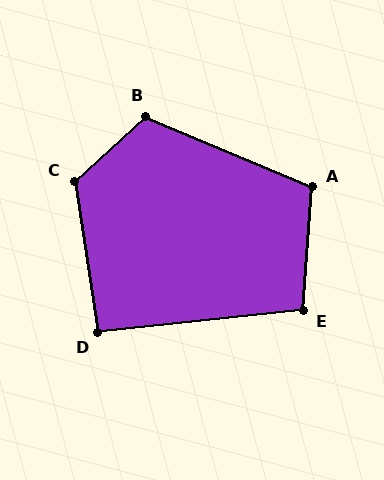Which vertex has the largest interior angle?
C, at approximately 123 degrees.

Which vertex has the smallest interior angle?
D, at approximately 93 degrees.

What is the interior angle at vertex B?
Approximately 115 degrees (obtuse).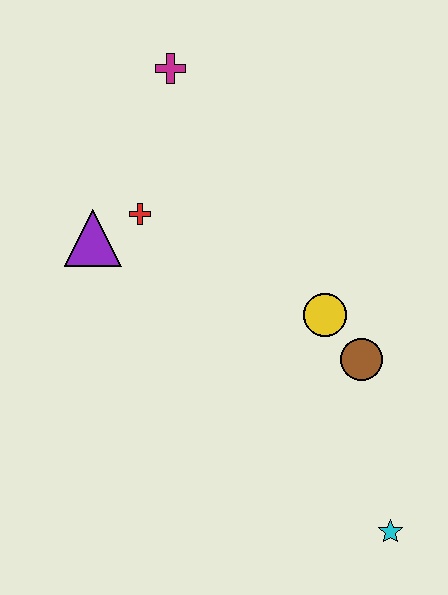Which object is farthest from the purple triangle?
The cyan star is farthest from the purple triangle.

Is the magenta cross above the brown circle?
Yes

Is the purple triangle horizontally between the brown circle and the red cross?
No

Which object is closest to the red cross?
The purple triangle is closest to the red cross.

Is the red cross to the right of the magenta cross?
No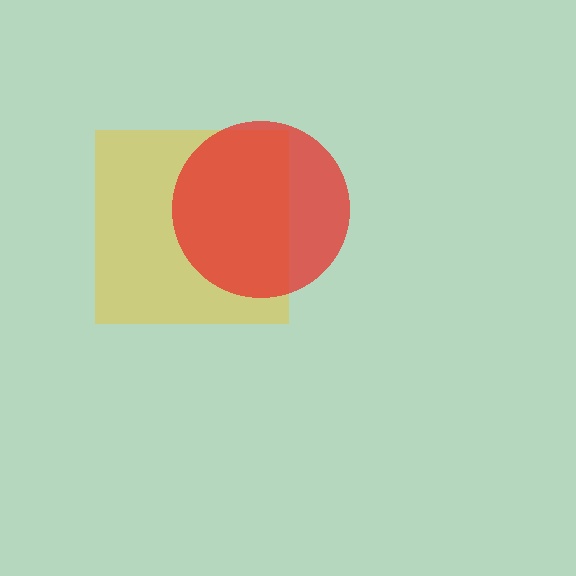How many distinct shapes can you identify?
There are 2 distinct shapes: a yellow square, a red circle.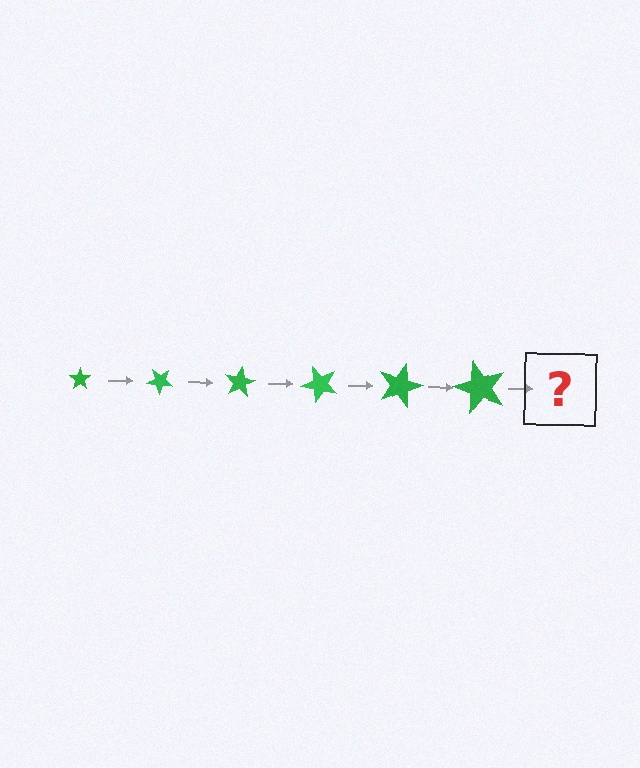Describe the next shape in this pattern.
It should be a star, larger than the previous one and rotated 240 degrees from the start.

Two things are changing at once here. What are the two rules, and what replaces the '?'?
The two rules are that the star grows larger each step and it rotates 40 degrees each step. The '?' should be a star, larger than the previous one and rotated 240 degrees from the start.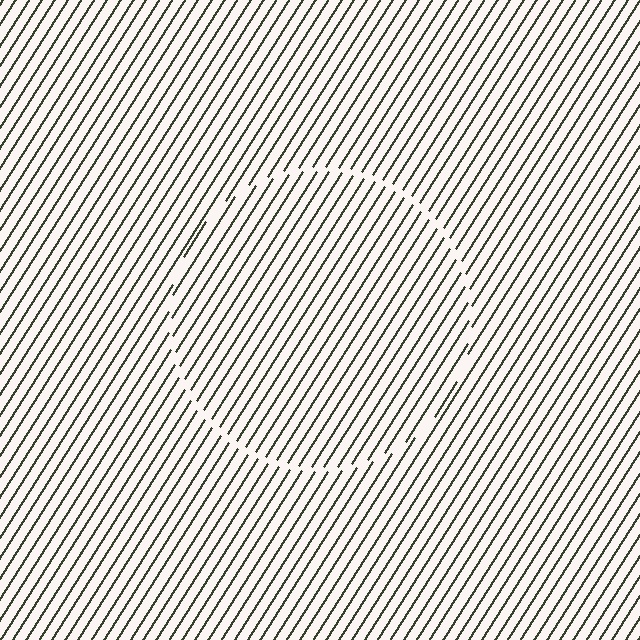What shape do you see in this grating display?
An illusory circle. The interior of the shape contains the same grating, shifted by half a period — the contour is defined by the phase discontinuity where line-ends from the inner and outer gratings abut.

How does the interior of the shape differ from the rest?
The interior of the shape contains the same grating, shifted by half a period — the contour is defined by the phase discontinuity where line-ends from the inner and outer gratings abut.